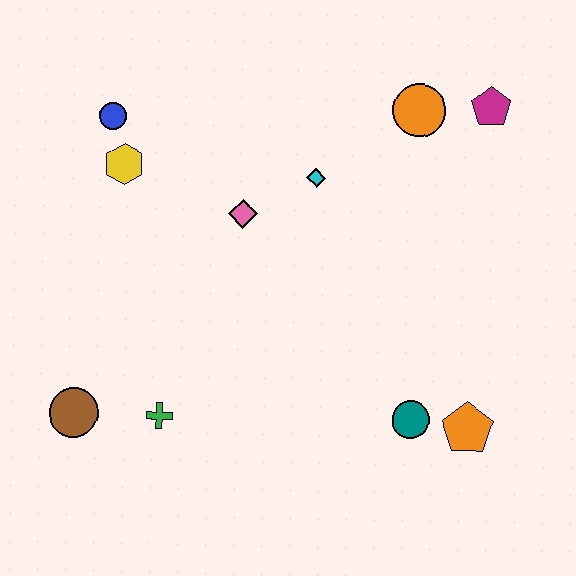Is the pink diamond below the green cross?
No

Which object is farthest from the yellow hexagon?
The orange pentagon is farthest from the yellow hexagon.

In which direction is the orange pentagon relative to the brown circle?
The orange pentagon is to the right of the brown circle.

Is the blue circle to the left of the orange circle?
Yes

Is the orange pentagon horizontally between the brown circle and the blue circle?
No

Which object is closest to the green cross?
The brown circle is closest to the green cross.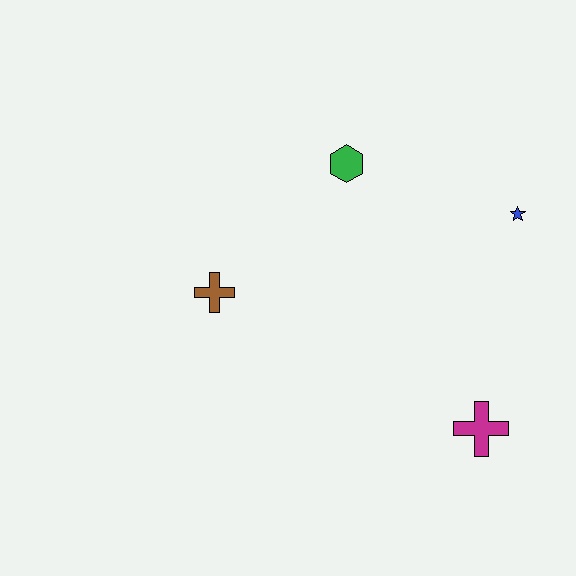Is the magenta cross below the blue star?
Yes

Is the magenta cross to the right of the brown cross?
Yes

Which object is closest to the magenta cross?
The blue star is closest to the magenta cross.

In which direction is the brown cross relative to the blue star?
The brown cross is to the left of the blue star.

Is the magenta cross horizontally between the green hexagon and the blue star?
Yes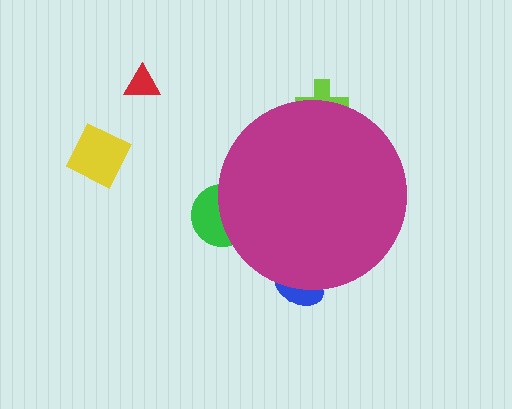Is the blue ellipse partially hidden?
Yes, the blue ellipse is partially hidden behind the magenta circle.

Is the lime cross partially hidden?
Yes, the lime cross is partially hidden behind the magenta circle.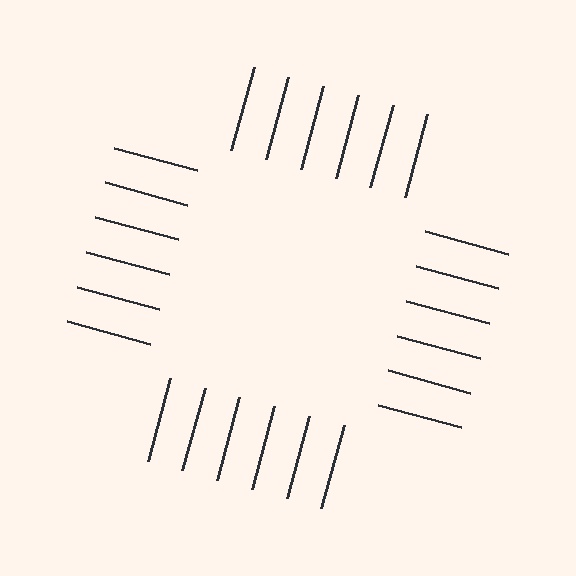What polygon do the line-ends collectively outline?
An illusory square — the line segments terminate on its edges but no continuous stroke is drawn.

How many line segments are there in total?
24 — 6 along each of the 4 edges.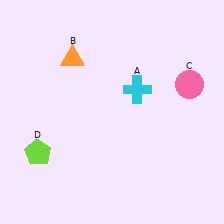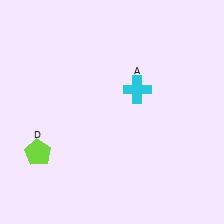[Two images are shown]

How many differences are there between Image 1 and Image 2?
There are 2 differences between the two images.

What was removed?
The pink circle (C), the orange triangle (B) were removed in Image 2.